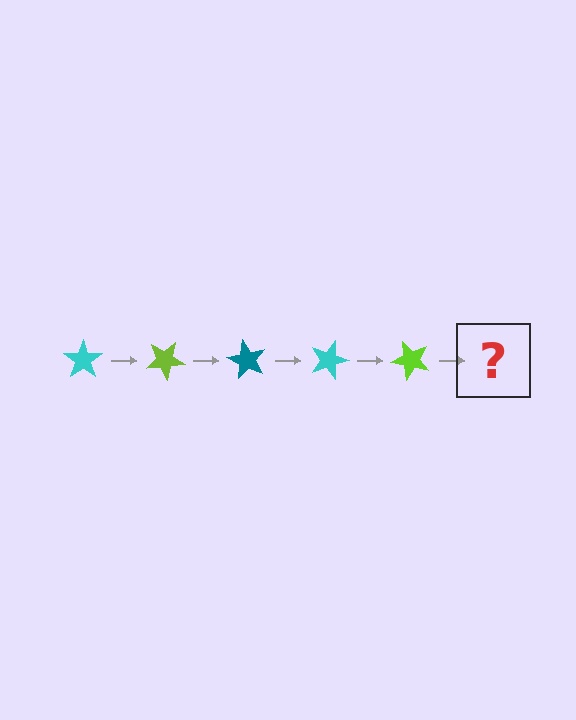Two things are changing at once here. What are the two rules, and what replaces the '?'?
The two rules are that it rotates 30 degrees each step and the color cycles through cyan, lime, and teal. The '?' should be a teal star, rotated 150 degrees from the start.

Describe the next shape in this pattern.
It should be a teal star, rotated 150 degrees from the start.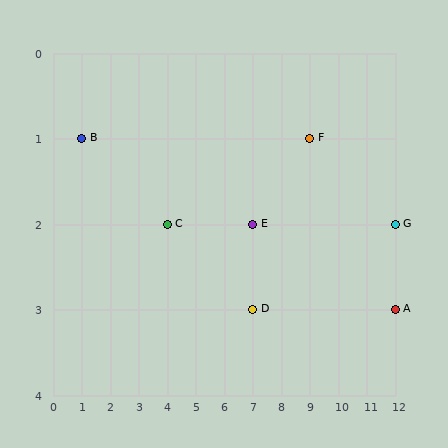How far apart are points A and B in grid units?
Points A and B are 11 columns and 2 rows apart (about 11.2 grid units diagonally).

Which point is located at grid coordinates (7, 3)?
Point D is at (7, 3).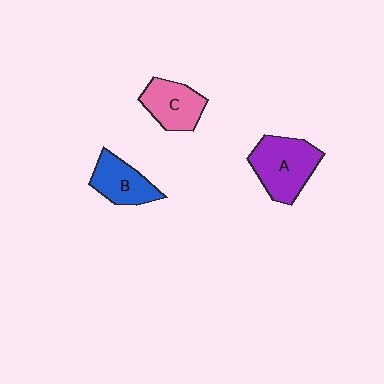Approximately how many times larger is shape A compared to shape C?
Approximately 1.4 times.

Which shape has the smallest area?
Shape B (blue).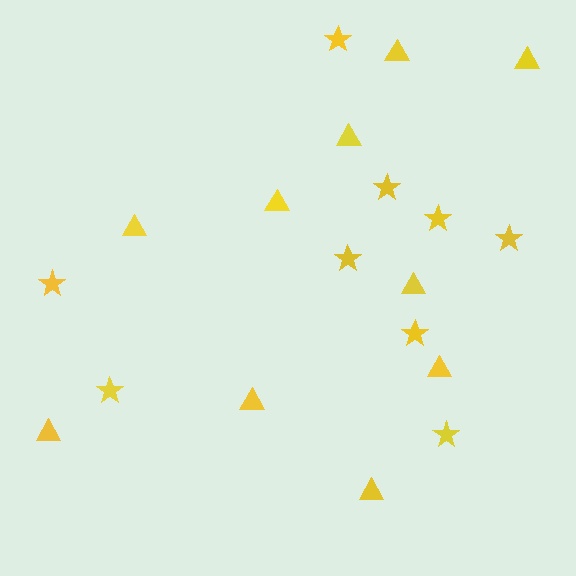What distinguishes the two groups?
There are 2 groups: one group of stars (9) and one group of triangles (10).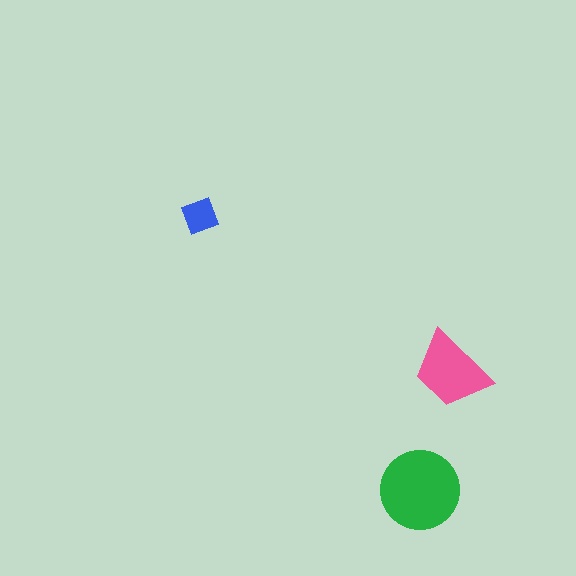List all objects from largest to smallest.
The green circle, the pink trapezoid, the blue square.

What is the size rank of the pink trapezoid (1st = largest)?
2nd.